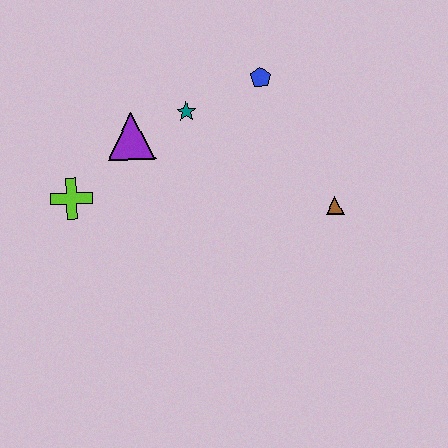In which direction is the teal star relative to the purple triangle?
The teal star is to the right of the purple triangle.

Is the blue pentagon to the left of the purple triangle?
No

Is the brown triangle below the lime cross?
Yes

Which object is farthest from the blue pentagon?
The lime cross is farthest from the blue pentagon.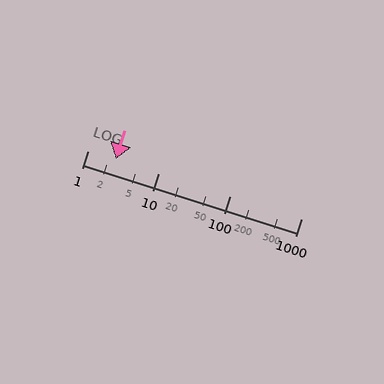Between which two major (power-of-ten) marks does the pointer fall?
The pointer is between 1 and 10.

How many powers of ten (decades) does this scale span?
The scale spans 3 decades, from 1 to 1000.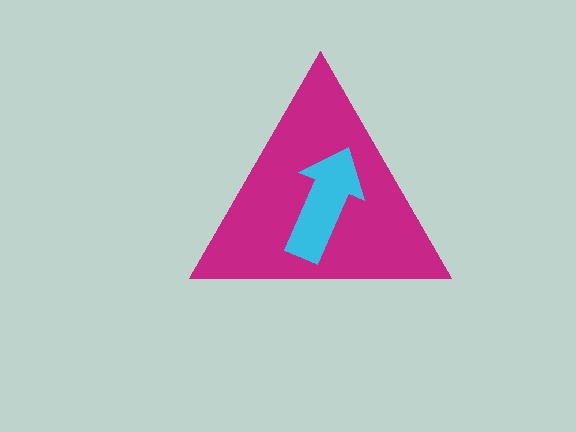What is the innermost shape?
The cyan arrow.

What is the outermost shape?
The magenta triangle.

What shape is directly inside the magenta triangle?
The cyan arrow.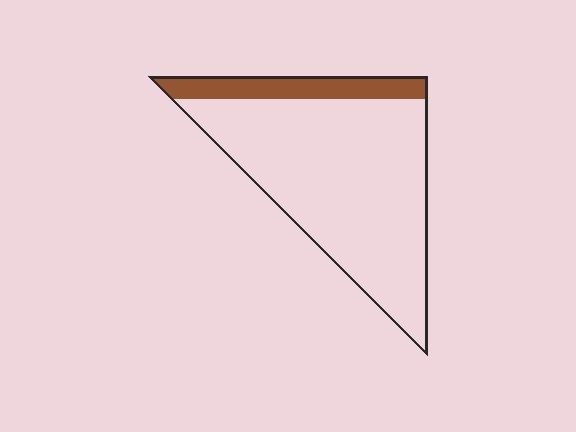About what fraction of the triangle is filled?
About one sixth (1/6).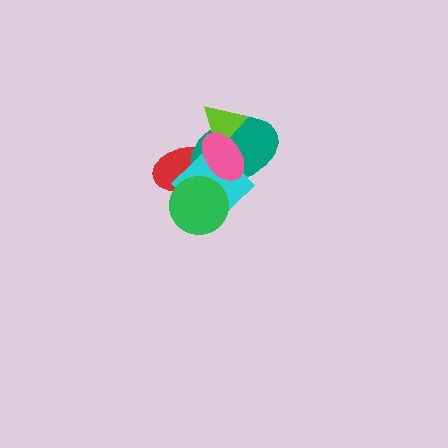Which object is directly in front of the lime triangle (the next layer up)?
The cyan diamond is directly in front of the lime triangle.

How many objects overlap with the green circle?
3 objects overlap with the green circle.